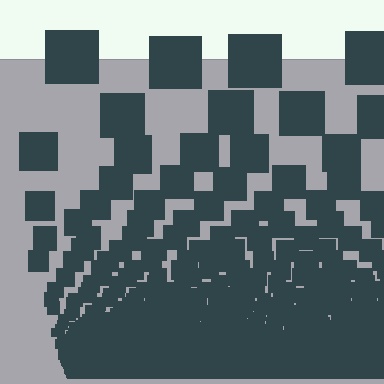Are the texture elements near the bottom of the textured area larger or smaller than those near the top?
Smaller. The gradient is inverted — elements near the bottom are smaller and denser.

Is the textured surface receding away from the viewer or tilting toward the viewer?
The surface appears to tilt toward the viewer. Texture elements get larger and sparser toward the top.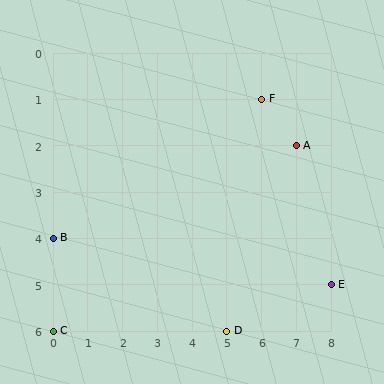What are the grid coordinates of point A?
Point A is at grid coordinates (7, 2).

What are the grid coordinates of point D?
Point D is at grid coordinates (5, 6).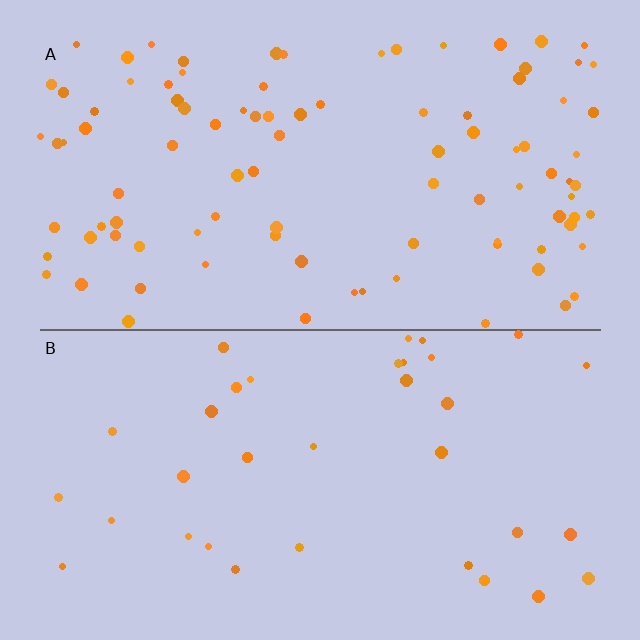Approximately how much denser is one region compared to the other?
Approximately 2.7× — region A over region B.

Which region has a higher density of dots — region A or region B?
A (the top).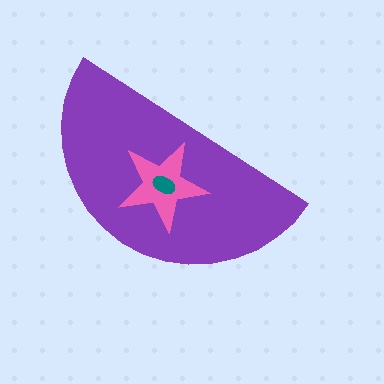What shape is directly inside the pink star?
The teal ellipse.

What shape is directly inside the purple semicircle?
The pink star.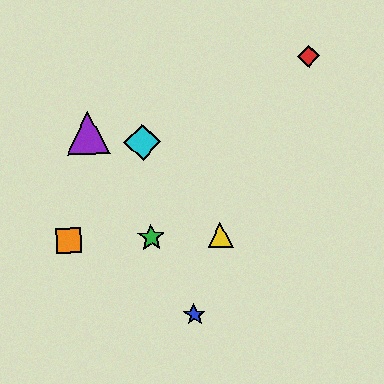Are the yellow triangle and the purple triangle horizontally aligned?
No, the yellow triangle is at y≈235 and the purple triangle is at y≈133.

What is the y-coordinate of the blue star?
The blue star is at y≈315.